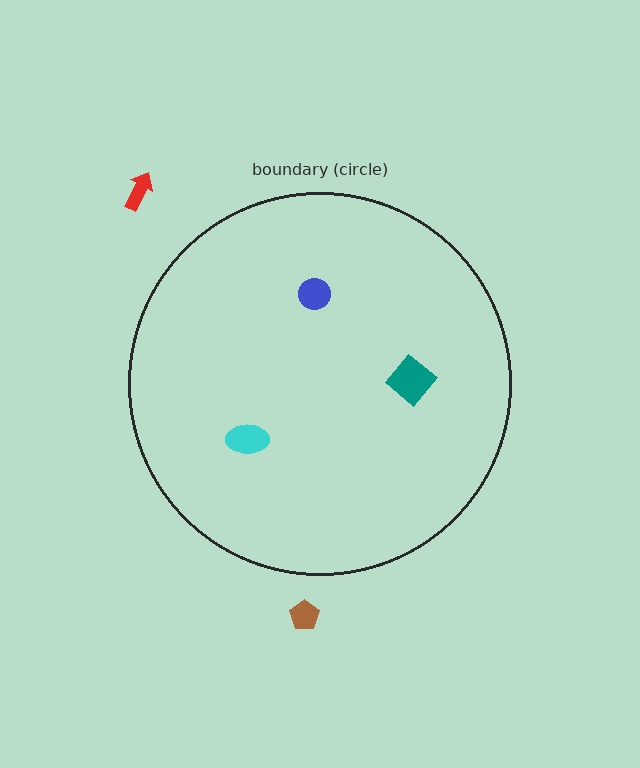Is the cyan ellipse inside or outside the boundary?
Inside.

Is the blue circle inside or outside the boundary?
Inside.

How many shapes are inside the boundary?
3 inside, 2 outside.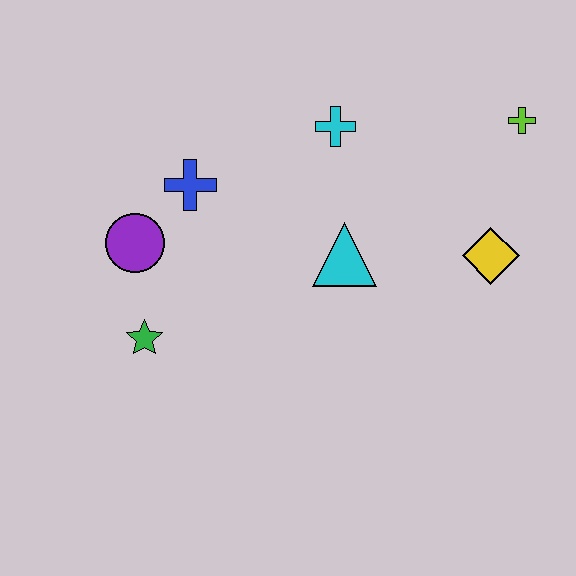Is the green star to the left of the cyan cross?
Yes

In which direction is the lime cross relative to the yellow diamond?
The lime cross is above the yellow diamond.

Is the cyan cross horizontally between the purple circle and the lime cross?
Yes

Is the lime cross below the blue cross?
No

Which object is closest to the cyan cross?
The cyan triangle is closest to the cyan cross.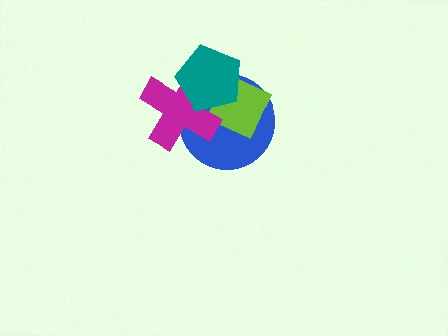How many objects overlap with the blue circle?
3 objects overlap with the blue circle.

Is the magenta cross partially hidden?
Yes, it is partially covered by another shape.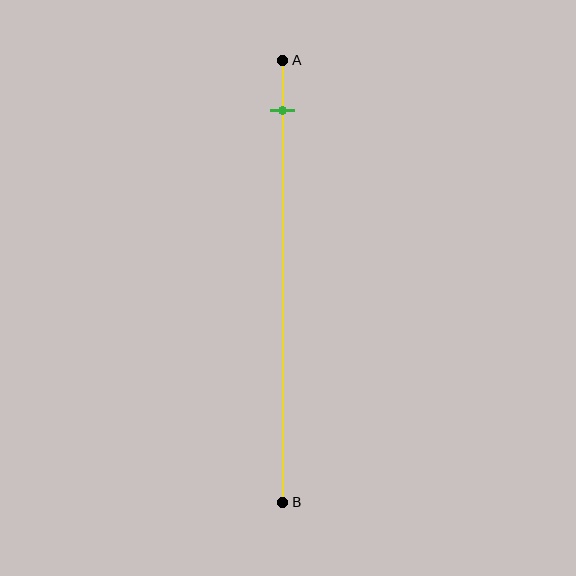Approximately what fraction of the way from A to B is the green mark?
The green mark is approximately 10% of the way from A to B.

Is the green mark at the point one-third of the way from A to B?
No, the mark is at about 10% from A, not at the 33% one-third point.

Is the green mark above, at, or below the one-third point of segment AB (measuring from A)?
The green mark is above the one-third point of segment AB.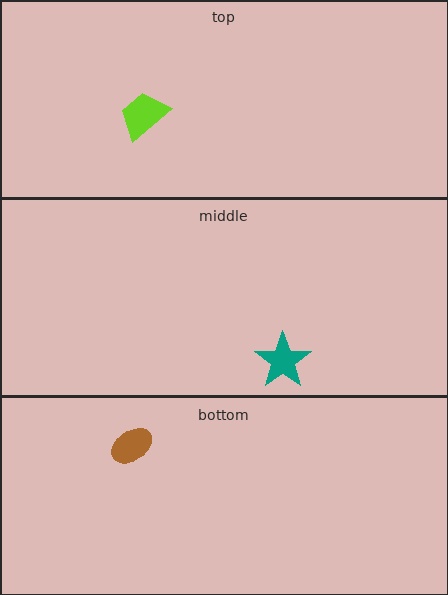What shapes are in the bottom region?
The brown ellipse.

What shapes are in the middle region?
The teal star.